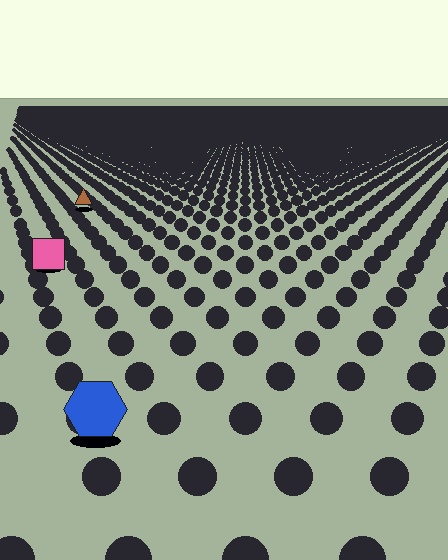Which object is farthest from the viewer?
The brown triangle is farthest from the viewer. It appears smaller and the ground texture around it is denser.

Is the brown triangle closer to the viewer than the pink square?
No. The pink square is closer — you can tell from the texture gradient: the ground texture is coarser near it.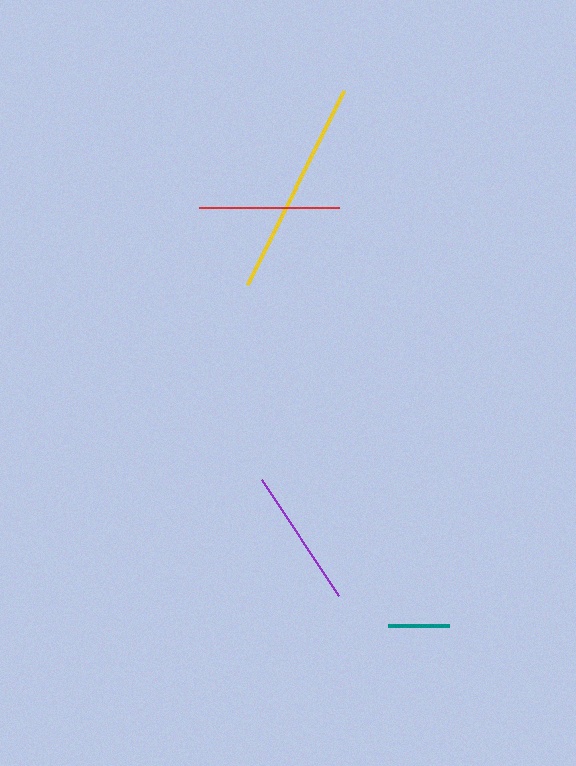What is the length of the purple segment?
The purple segment is approximately 140 pixels long.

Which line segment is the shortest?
The teal line is the shortest at approximately 61 pixels.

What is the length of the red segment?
The red segment is approximately 139 pixels long.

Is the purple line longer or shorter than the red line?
The purple line is longer than the red line.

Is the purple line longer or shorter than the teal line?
The purple line is longer than the teal line.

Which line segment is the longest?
The yellow line is the longest at approximately 216 pixels.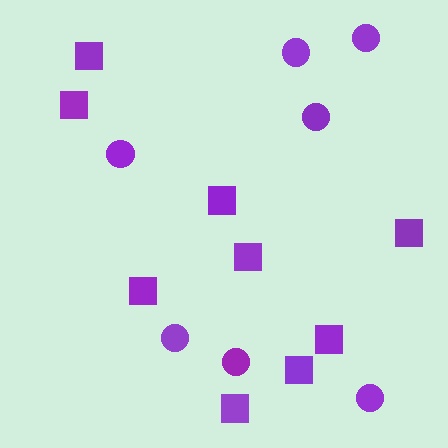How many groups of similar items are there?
There are 2 groups: one group of squares (9) and one group of circles (7).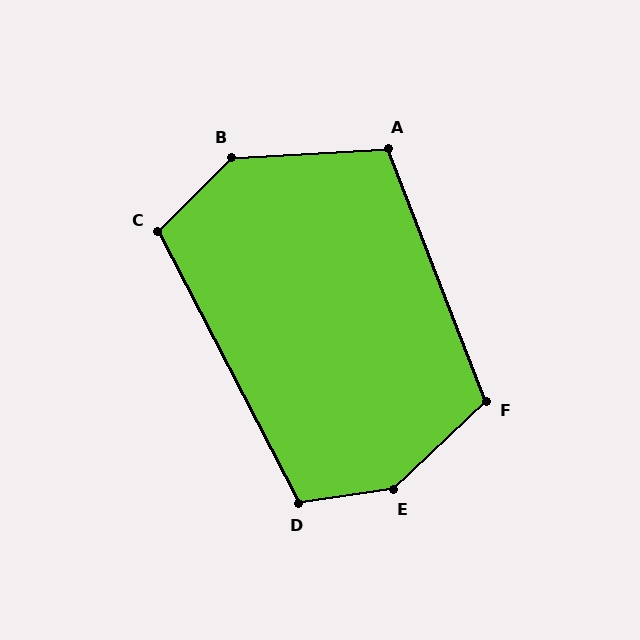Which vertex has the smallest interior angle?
C, at approximately 108 degrees.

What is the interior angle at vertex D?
Approximately 109 degrees (obtuse).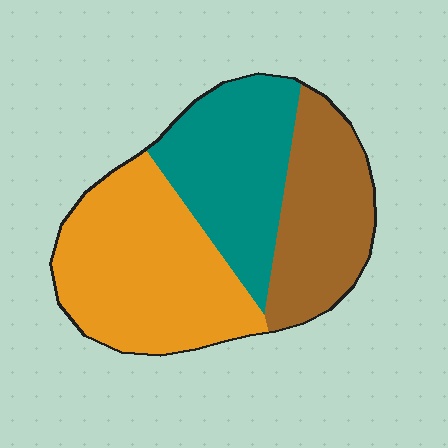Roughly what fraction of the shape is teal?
Teal takes up about one third (1/3) of the shape.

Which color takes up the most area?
Orange, at roughly 40%.